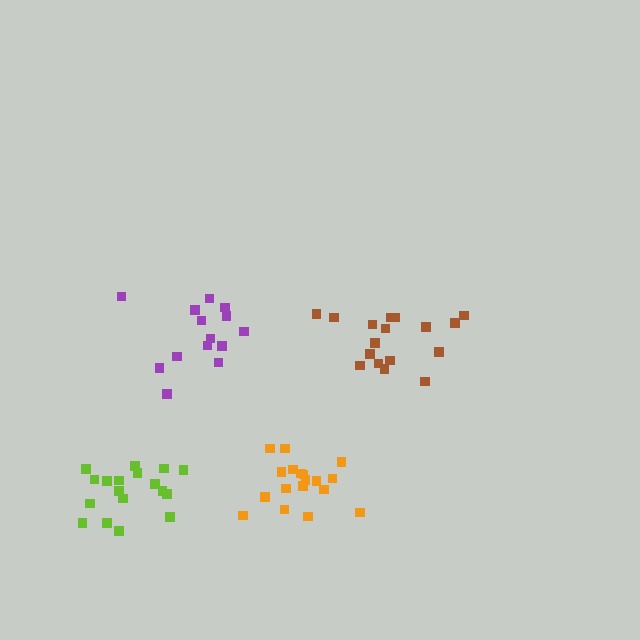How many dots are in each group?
Group 1: 18 dots, Group 2: 14 dots, Group 3: 18 dots, Group 4: 17 dots (67 total).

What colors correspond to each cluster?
The clusters are colored: orange, purple, lime, brown.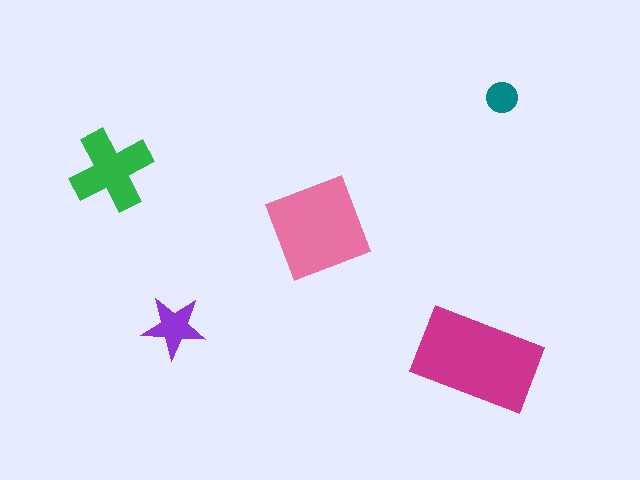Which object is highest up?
The teal circle is topmost.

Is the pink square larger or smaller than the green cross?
Larger.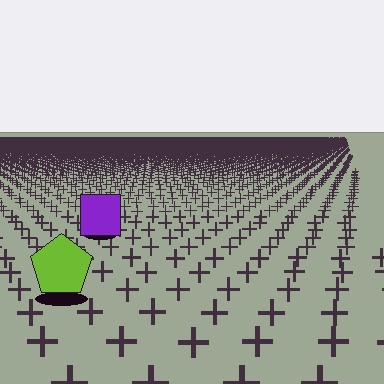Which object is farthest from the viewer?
The purple square is farthest from the viewer. It appears smaller and the ground texture around it is denser.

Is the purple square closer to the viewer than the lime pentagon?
No. The lime pentagon is closer — you can tell from the texture gradient: the ground texture is coarser near it.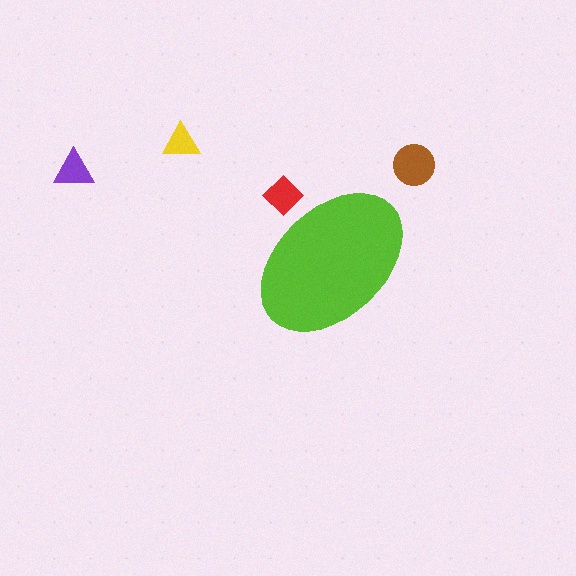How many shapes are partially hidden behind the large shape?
1 shape is partially hidden.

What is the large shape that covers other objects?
A lime ellipse.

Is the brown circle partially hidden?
No, the brown circle is fully visible.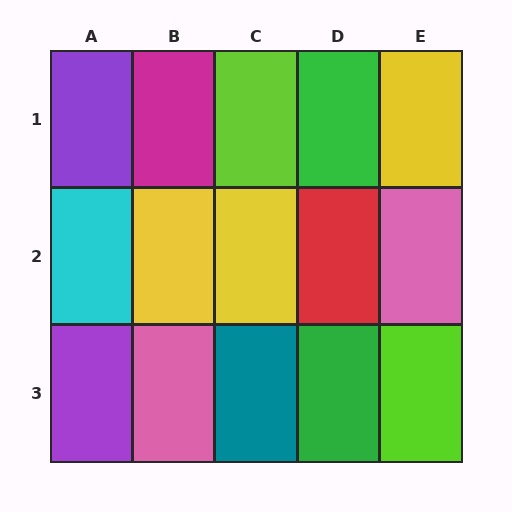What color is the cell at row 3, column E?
Lime.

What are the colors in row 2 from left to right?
Cyan, yellow, yellow, red, pink.